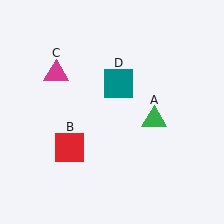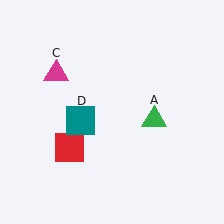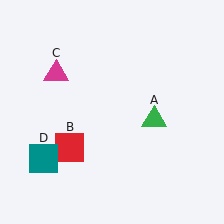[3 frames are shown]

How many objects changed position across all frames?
1 object changed position: teal square (object D).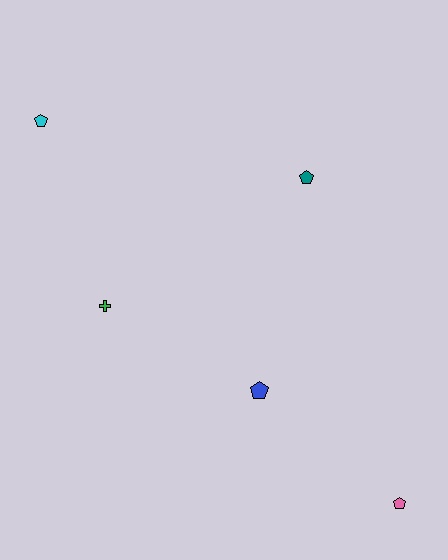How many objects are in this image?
There are 5 objects.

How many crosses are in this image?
There is 1 cross.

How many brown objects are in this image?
There are no brown objects.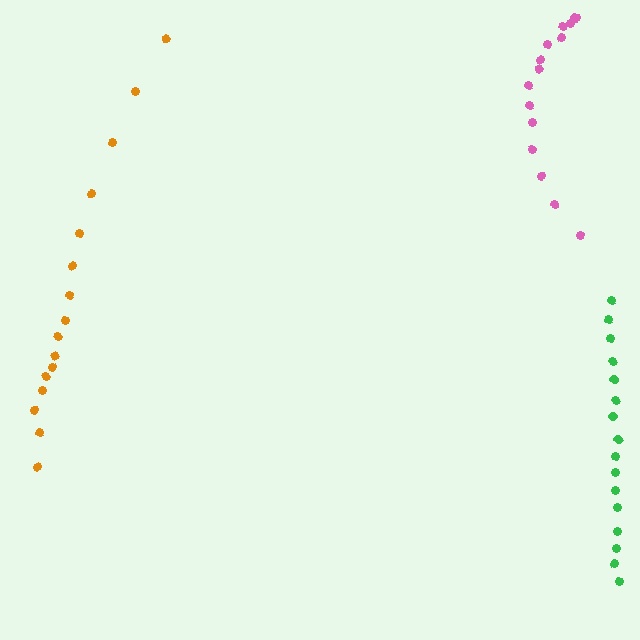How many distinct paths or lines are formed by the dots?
There are 3 distinct paths.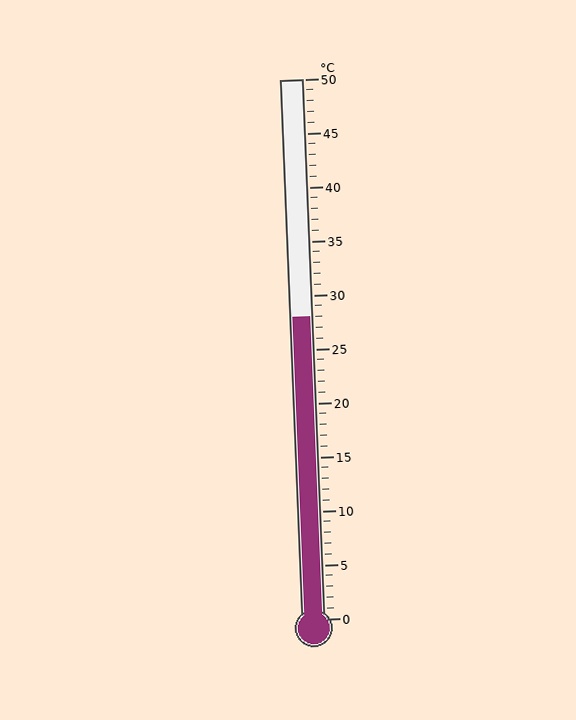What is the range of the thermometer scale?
The thermometer scale ranges from 0°C to 50°C.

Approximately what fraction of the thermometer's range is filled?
The thermometer is filled to approximately 55% of its range.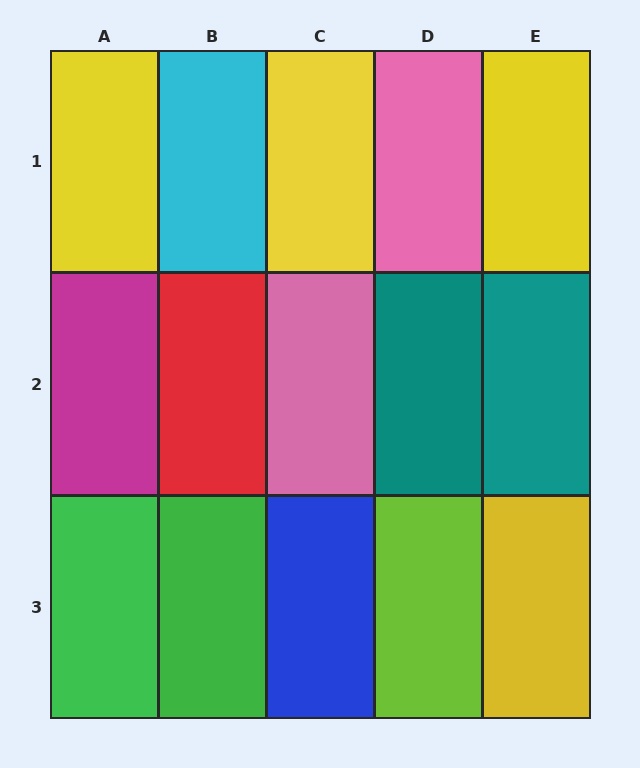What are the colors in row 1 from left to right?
Yellow, cyan, yellow, pink, yellow.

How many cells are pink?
2 cells are pink.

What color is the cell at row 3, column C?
Blue.